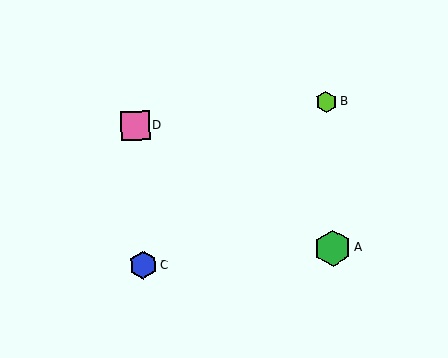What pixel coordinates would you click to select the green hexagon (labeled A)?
Click at (333, 248) to select the green hexagon A.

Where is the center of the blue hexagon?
The center of the blue hexagon is at (143, 265).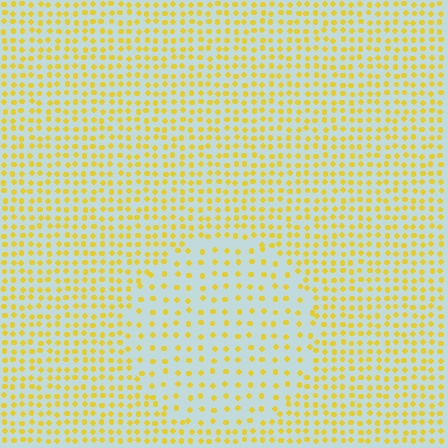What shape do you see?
I see a circle.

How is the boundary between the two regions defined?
The boundary is defined by a change in element density (approximately 1.9x ratio). All elements are the same color, size, and shape.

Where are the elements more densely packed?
The elements are more densely packed outside the circle boundary.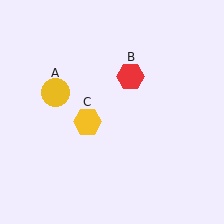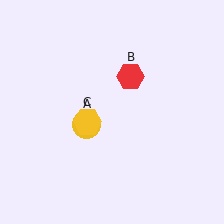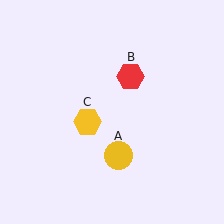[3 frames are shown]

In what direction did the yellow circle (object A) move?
The yellow circle (object A) moved down and to the right.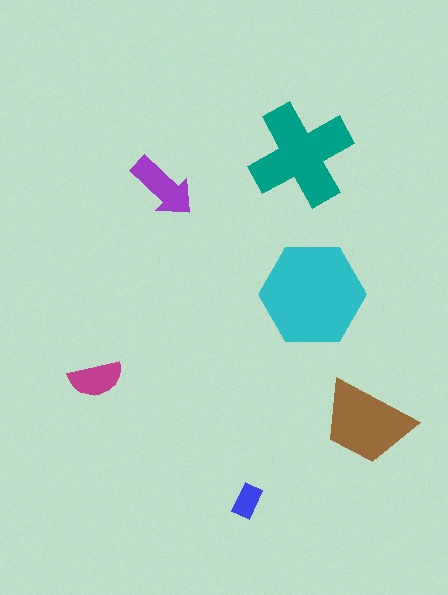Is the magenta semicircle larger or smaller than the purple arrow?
Smaller.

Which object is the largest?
The cyan hexagon.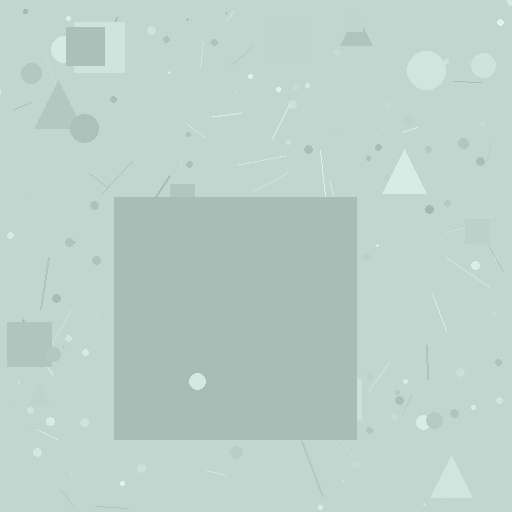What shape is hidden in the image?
A square is hidden in the image.